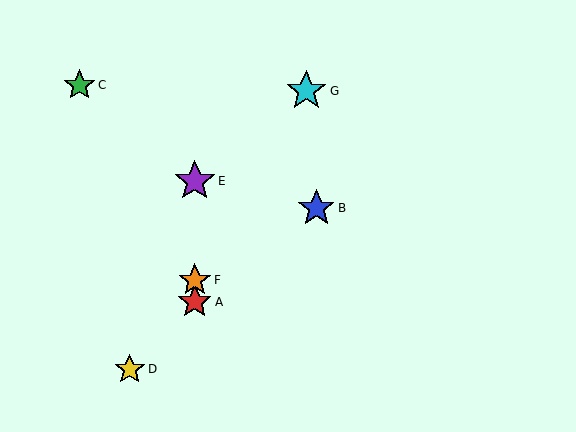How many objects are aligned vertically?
3 objects (A, E, F) are aligned vertically.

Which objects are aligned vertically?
Objects A, E, F are aligned vertically.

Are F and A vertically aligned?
Yes, both are at x≈195.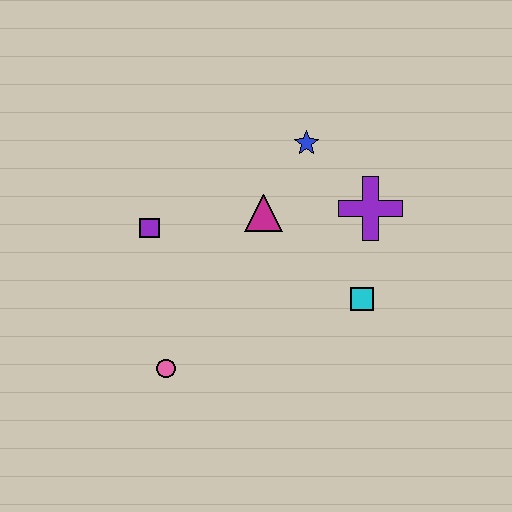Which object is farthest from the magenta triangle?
The pink circle is farthest from the magenta triangle.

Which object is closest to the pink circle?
The purple square is closest to the pink circle.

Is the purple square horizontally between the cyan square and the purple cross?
No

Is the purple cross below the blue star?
Yes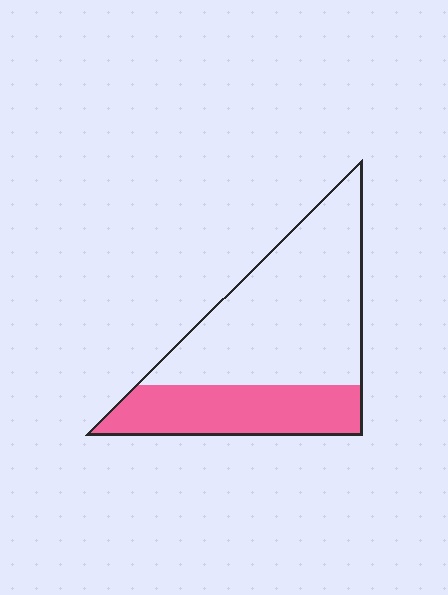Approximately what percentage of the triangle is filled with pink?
Approximately 35%.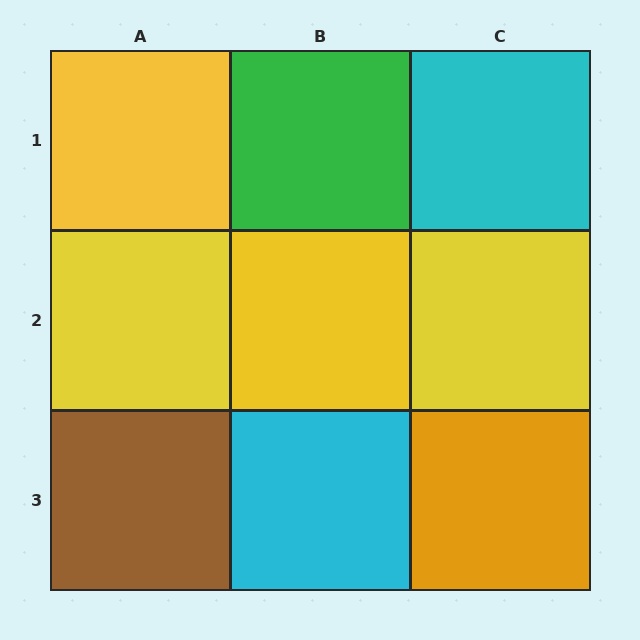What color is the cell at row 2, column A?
Yellow.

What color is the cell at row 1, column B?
Green.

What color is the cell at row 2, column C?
Yellow.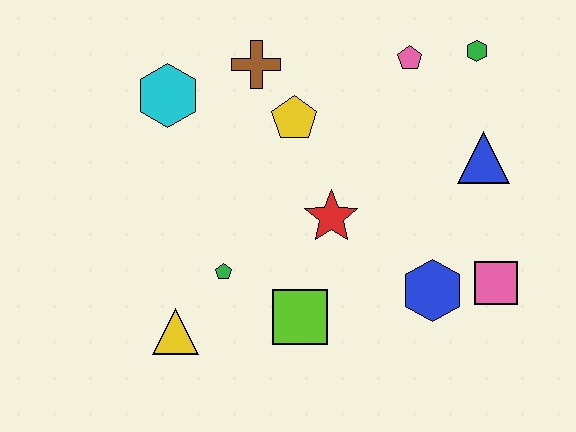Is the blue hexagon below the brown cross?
Yes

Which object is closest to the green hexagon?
The pink pentagon is closest to the green hexagon.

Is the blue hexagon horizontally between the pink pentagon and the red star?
No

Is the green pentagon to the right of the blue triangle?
No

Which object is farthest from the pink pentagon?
The yellow triangle is farthest from the pink pentagon.